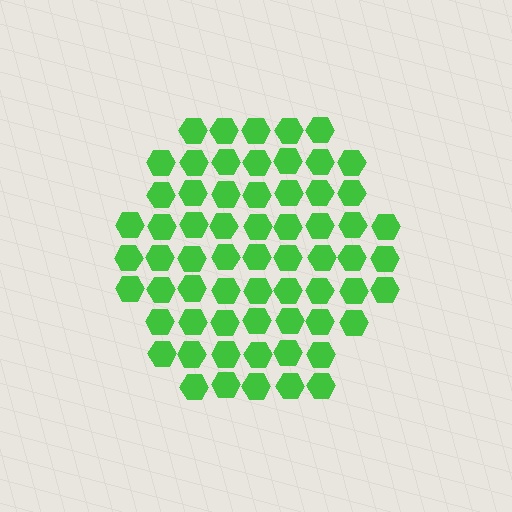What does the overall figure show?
The overall figure shows a hexagon.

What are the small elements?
The small elements are hexagons.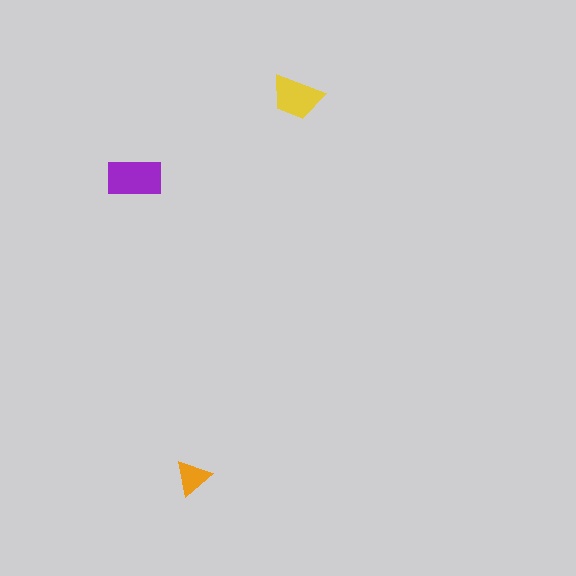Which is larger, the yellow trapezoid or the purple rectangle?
The purple rectangle.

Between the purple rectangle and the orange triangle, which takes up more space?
The purple rectangle.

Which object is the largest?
The purple rectangle.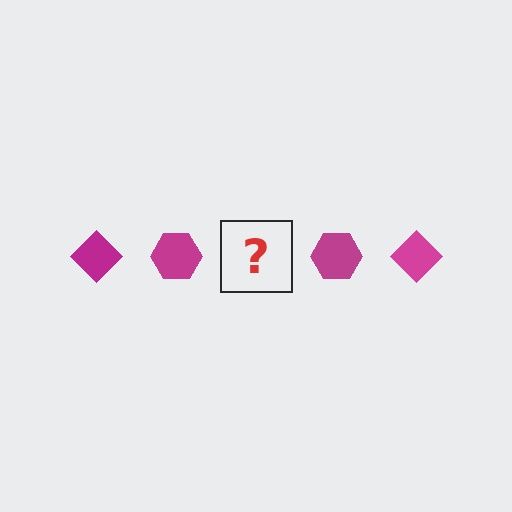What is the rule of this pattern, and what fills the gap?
The rule is that the pattern cycles through diamond, hexagon shapes in magenta. The gap should be filled with a magenta diamond.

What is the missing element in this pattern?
The missing element is a magenta diamond.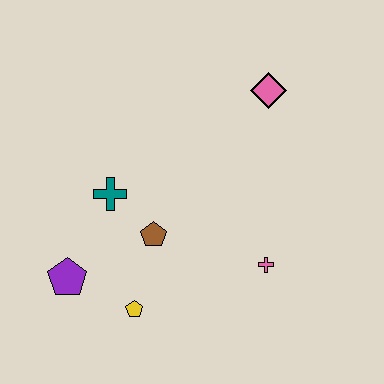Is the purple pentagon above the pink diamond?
No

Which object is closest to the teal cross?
The brown pentagon is closest to the teal cross.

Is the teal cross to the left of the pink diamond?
Yes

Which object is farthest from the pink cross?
The purple pentagon is farthest from the pink cross.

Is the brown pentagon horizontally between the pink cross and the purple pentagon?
Yes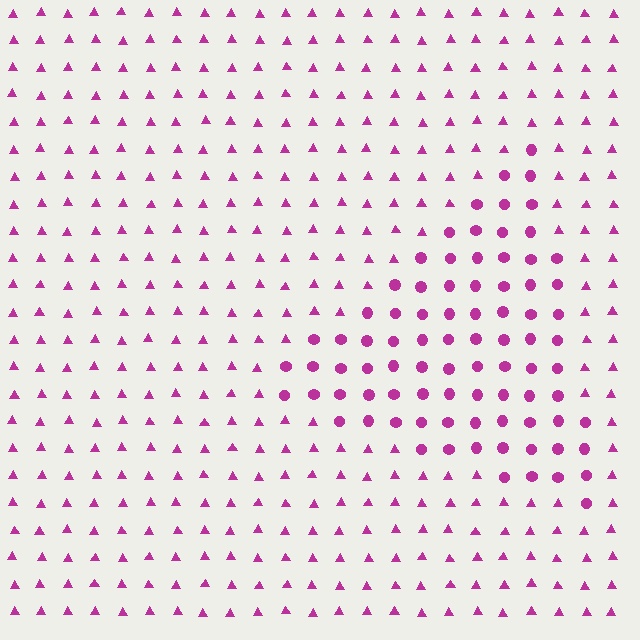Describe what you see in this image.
The image is filled with small magenta elements arranged in a uniform grid. A triangle-shaped region contains circles, while the surrounding area contains triangles. The boundary is defined purely by the change in element shape.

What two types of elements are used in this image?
The image uses circles inside the triangle region and triangles outside it.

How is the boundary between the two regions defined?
The boundary is defined by a change in element shape: circles inside vs. triangles outside. All elements share the same color and spacing.